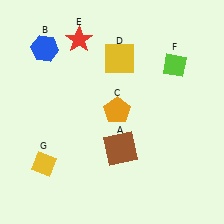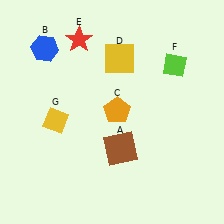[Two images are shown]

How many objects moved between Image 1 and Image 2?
1 object moved between the two images.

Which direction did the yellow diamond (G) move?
The yellow diamond (G) moved up.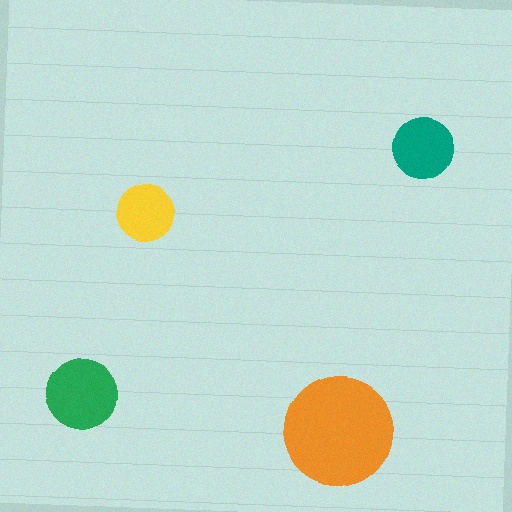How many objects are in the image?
There are 4 objects in the image.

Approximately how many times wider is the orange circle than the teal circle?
About 2 times wider.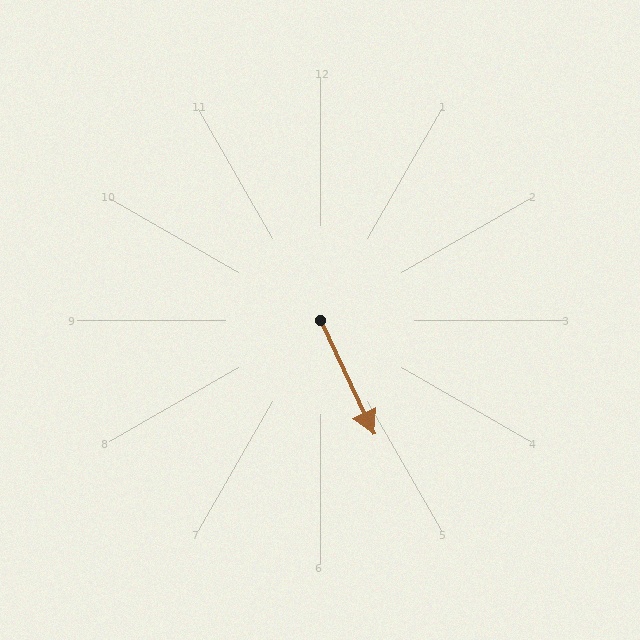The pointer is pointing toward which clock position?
Roughly 5 o'clock.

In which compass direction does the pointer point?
Southeast.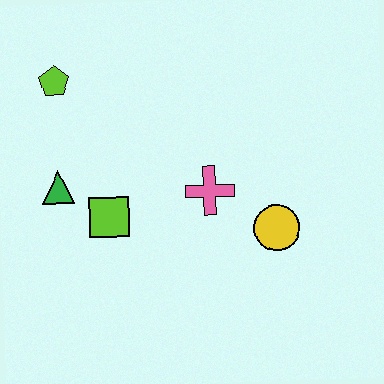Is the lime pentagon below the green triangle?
No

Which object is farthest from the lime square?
The yellow circle is farthest from the lime square.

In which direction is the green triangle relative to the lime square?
The green triangle is to the left of the lime square.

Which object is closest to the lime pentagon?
The green triangle is closest to the lime pentagon.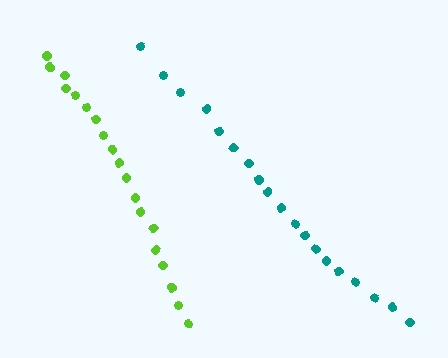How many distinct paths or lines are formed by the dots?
There are 2 distinct paths.